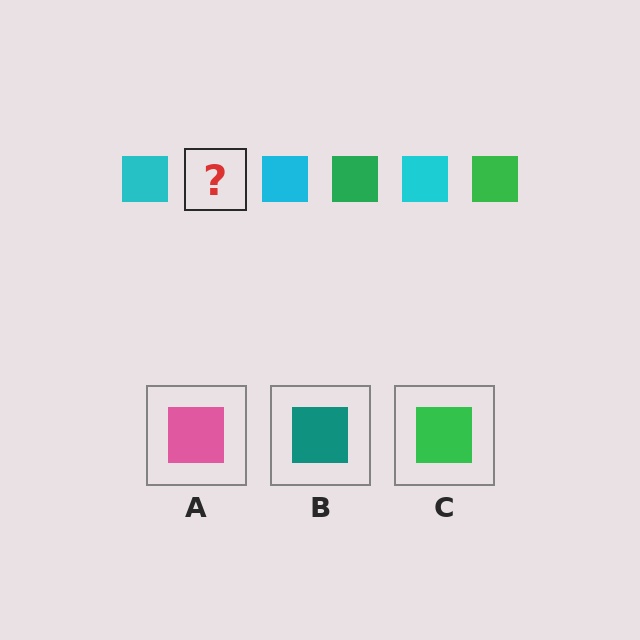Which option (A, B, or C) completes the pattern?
C.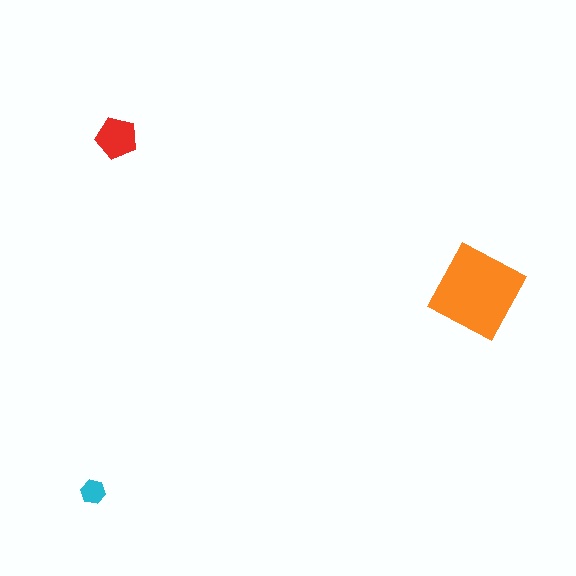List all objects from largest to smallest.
The orange diamond, the red pentagon, the cyan hexagon.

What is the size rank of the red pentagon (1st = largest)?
2nd.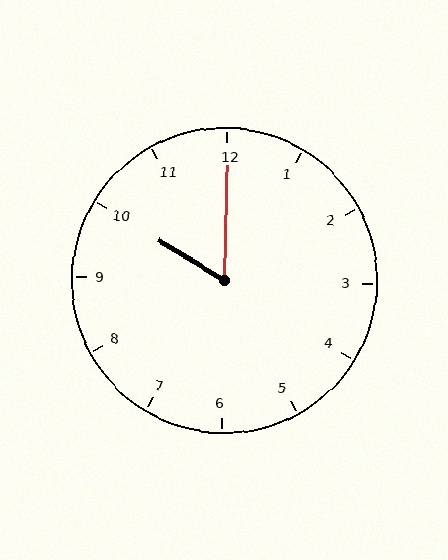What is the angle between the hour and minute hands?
Approximately 60 degrees.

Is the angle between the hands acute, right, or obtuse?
It is acute.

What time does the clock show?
10:00.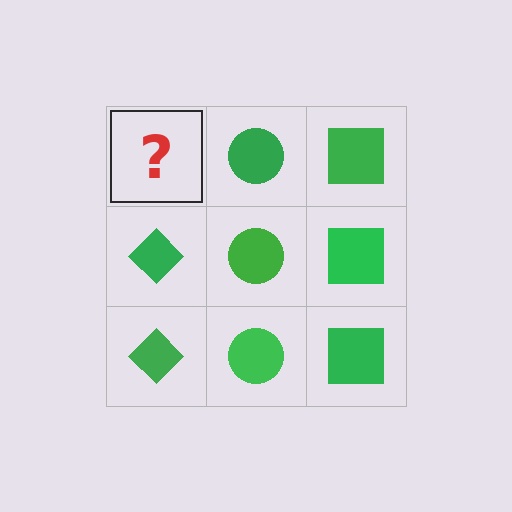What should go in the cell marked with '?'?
The missing cell should contain a green diamond.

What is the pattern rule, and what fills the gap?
The rule is that each column has a consistent shape. The gap should be filled with a green diamond.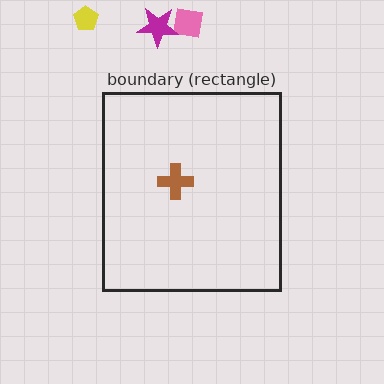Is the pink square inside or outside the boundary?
Outside.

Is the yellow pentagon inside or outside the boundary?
Outside.